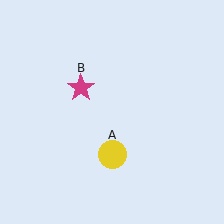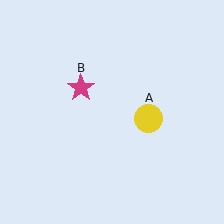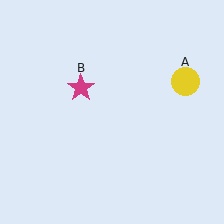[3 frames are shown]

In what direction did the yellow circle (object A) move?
The yellow circle (object A) moved up and to the right.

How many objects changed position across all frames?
1 object changed position: yellow circle (object A).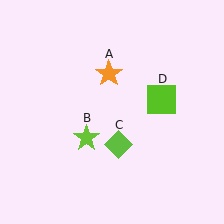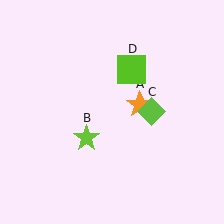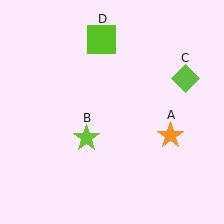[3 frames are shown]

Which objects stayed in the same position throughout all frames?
Lime star (object B) remained stationary.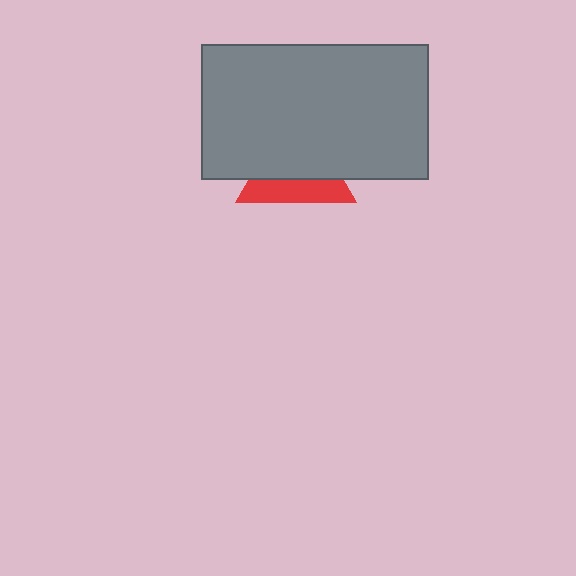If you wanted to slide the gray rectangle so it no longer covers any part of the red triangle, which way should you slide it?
Slide it up — that is the most direct way to separate the two shapes.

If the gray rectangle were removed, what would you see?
You would see the complete red triangle.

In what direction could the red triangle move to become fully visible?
The red triangle could move down. That would shift it out from behind the gray rectangle entirely.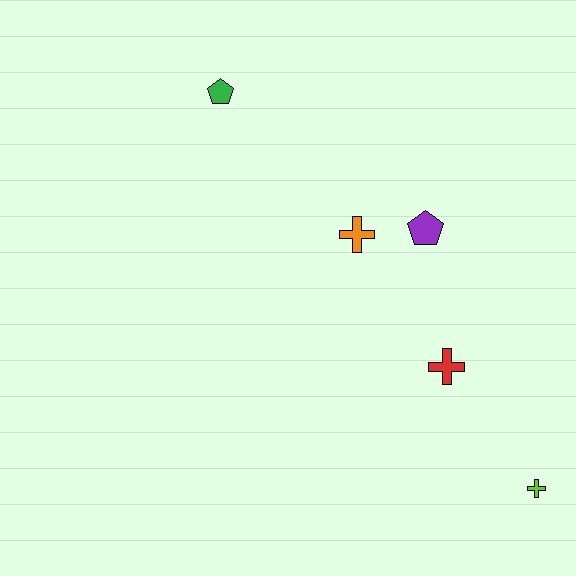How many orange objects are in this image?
There is 1 orange object.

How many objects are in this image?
There are 5 objects.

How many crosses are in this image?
There are 3 crosses.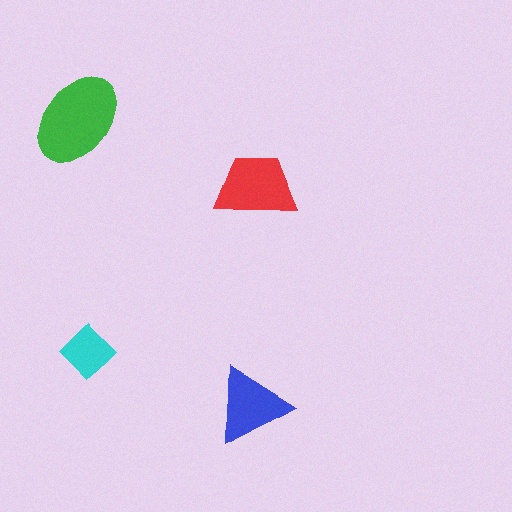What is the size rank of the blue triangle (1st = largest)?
3rd.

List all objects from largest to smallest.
The green ellipse, the red trapezoid, the blue triangle, the cyan diamond.